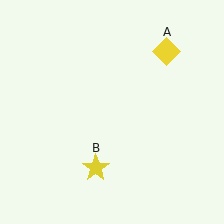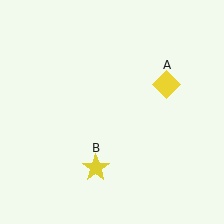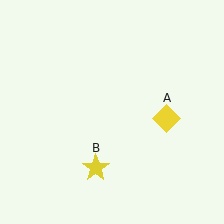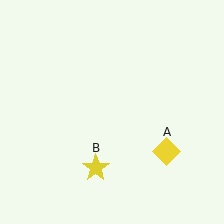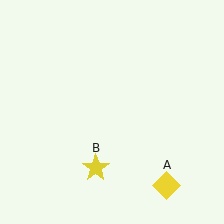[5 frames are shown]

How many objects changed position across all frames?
1 object changed position: yellow diamond (object A).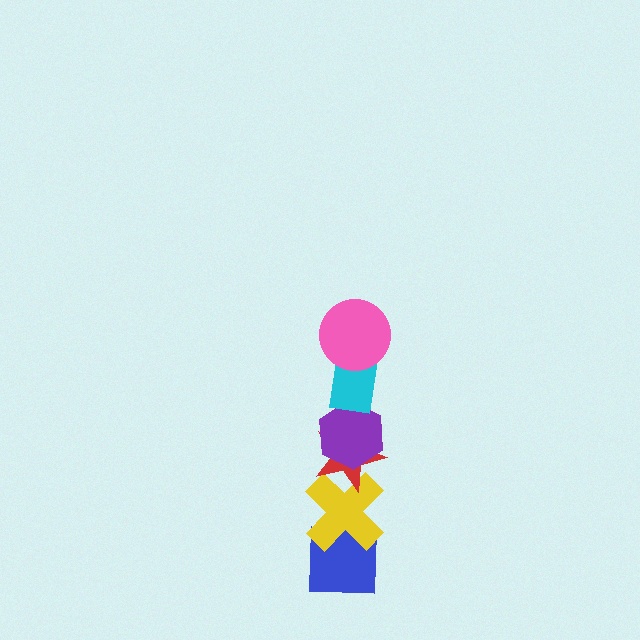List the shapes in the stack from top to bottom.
From top to bottom: the pink circle, the cyan rectangle, the purple hexagon, the red star, the yellow cross, the blue square.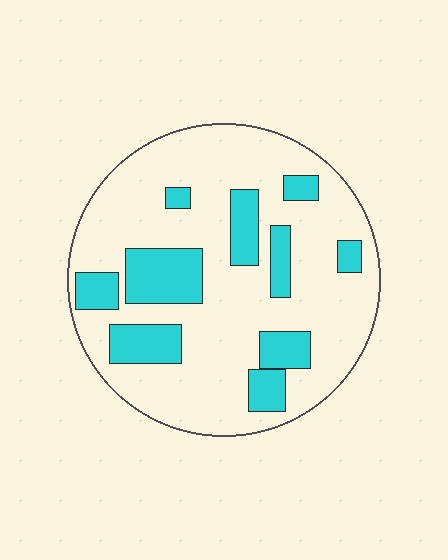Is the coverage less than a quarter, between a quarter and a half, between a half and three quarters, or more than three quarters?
Less than a quarter.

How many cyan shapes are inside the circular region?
10.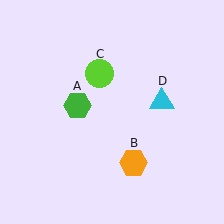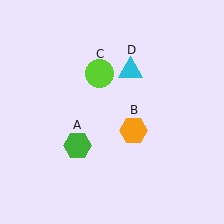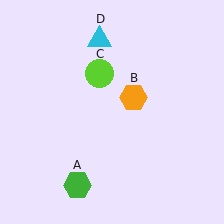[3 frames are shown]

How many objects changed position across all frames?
3 objects changed position: green hexagon (object A), orange hexagon (object B), cyan triangle (object D).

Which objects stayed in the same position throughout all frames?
Lime circle (object C) remained stationary.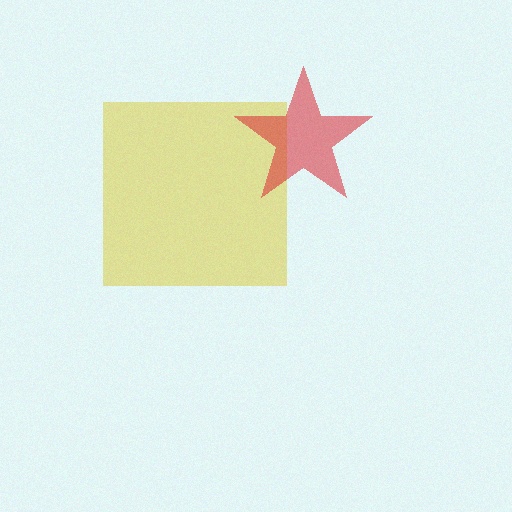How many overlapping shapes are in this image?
There are 2 overlapping shapes in the image.